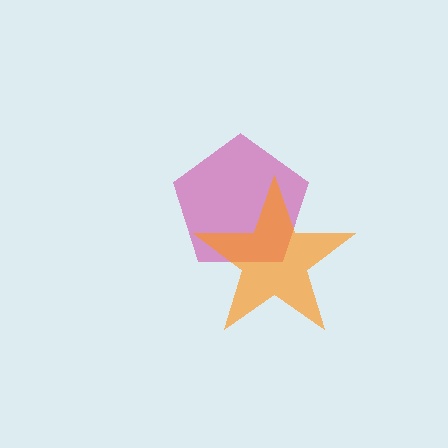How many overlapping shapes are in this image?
There are 2 overlapping shapes in the image.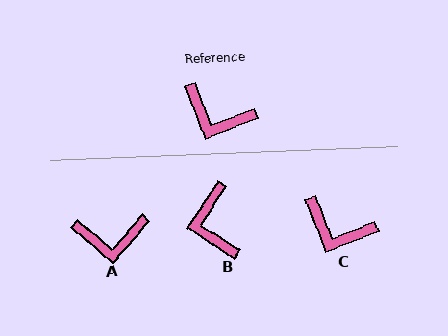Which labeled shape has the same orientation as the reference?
C.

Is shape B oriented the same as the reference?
No, it is off by about 55 degrees.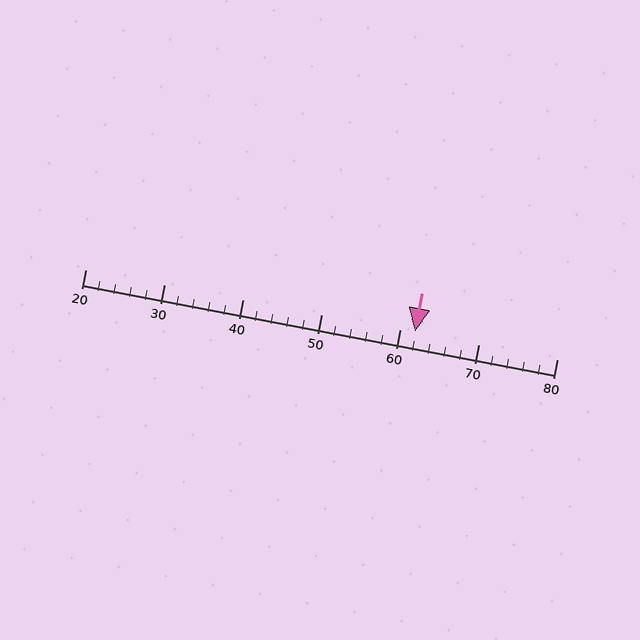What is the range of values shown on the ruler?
The ruler shows values from 20 to 80.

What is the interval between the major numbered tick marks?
The major tick marks are spaced 10 units apart.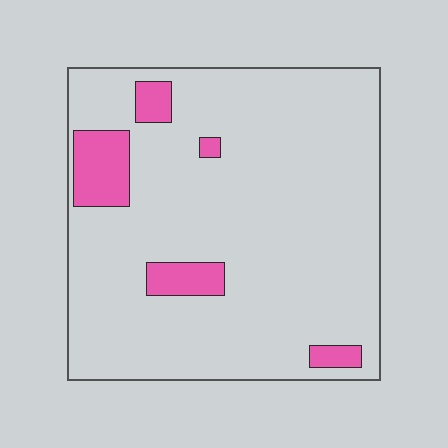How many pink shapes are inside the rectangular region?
5.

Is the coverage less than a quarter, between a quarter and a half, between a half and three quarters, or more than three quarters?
Less than a quarter.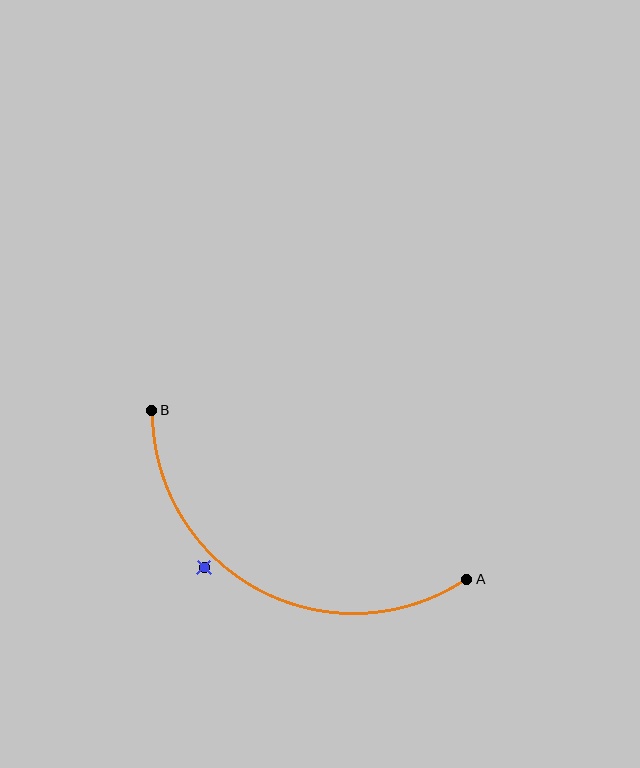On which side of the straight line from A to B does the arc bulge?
The arc bulges below the straight line connecting A and B.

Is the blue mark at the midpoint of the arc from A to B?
No — the blue mark does not lie on the arc at all. It sits slightly outside the curve.